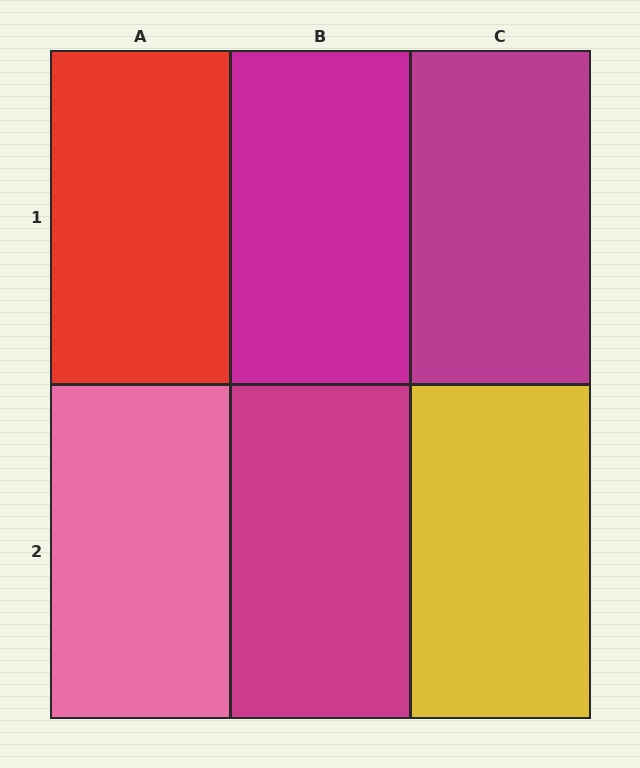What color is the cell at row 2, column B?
Magenta.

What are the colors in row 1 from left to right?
Red, magenta, magenta.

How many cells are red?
1 cell is red.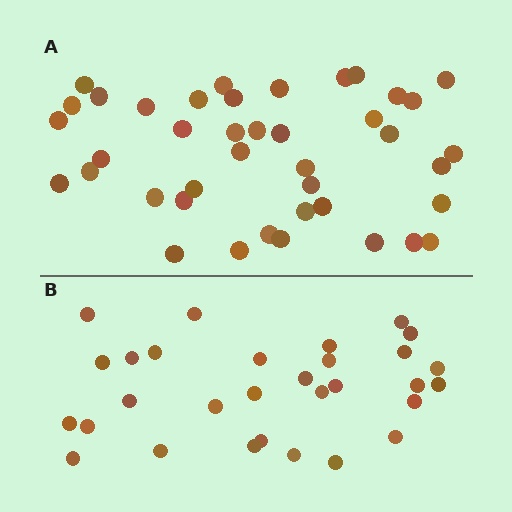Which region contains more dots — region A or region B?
Region A (the top region) has more dots.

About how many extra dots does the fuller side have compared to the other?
Region A has roughly 12 or so more dots than region B.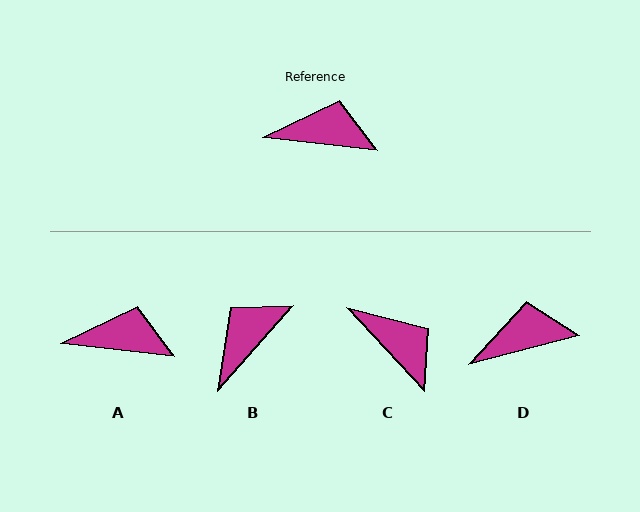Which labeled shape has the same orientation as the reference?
A.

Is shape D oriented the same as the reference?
No, it is off by about 21 degrees.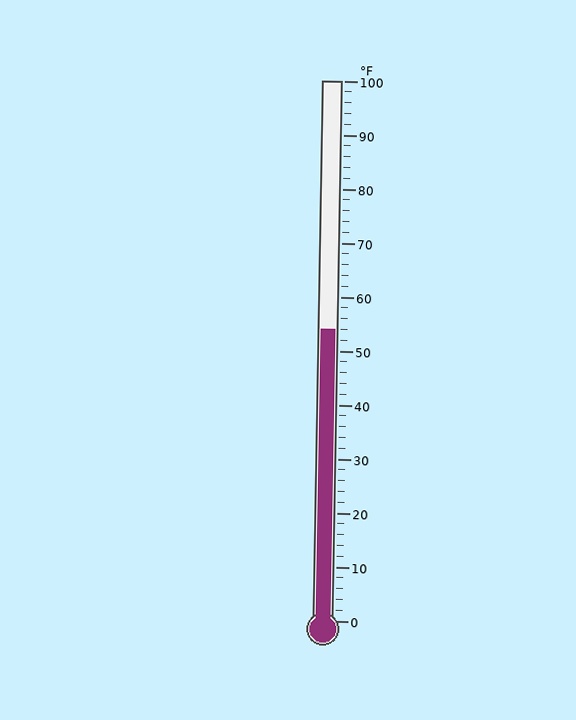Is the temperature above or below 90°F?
The temperature is below 90°F.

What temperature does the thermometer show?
The thermometer shows approximately 54°F.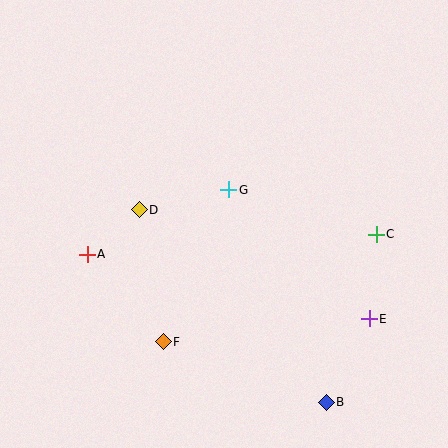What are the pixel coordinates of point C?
Point C is at (376, 234).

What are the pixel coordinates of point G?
Point G is at (229, 190).